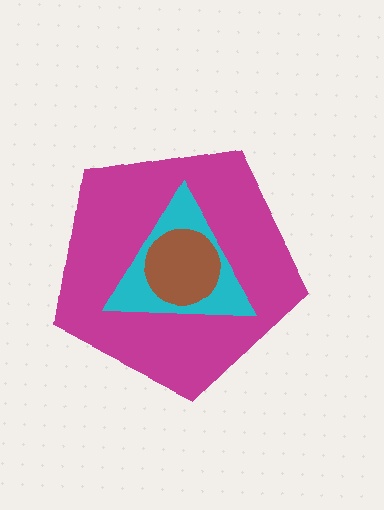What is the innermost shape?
The brown circle.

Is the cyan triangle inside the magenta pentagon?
Yes.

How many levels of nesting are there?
3.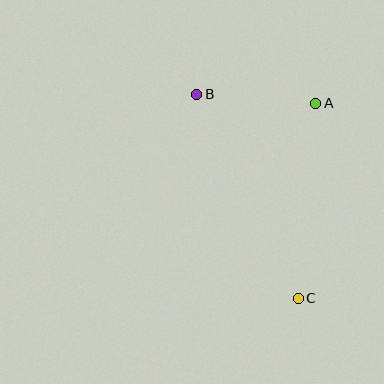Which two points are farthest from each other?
Points B and C are farthest from each other.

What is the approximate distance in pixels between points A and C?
The distance between A and C is approximately 196 pixels.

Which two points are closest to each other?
Points A and B are closest to each other.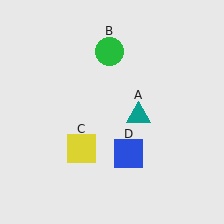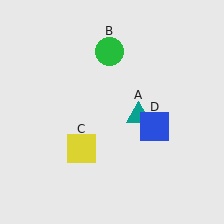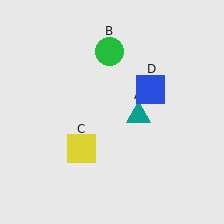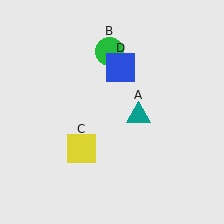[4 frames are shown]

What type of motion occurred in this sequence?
The blue square (object D) rotated counterclockwise around the center of the scene.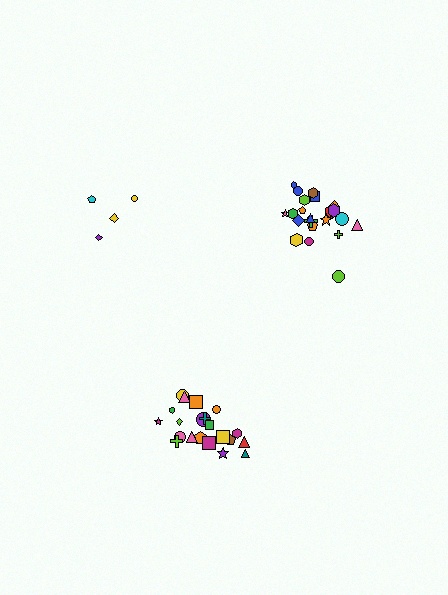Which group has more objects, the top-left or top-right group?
The top-right group.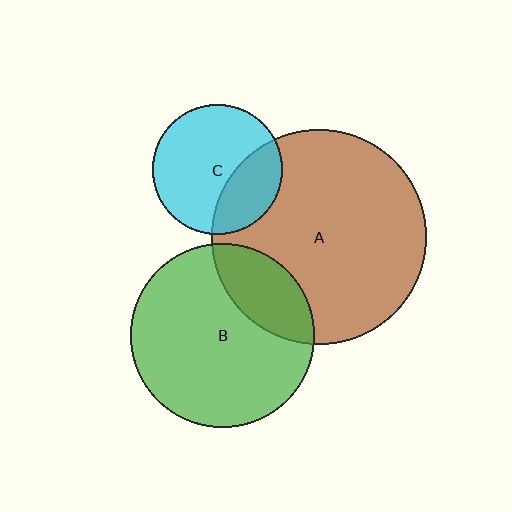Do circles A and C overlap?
Yes.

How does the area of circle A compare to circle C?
Approximately 2.7 times.